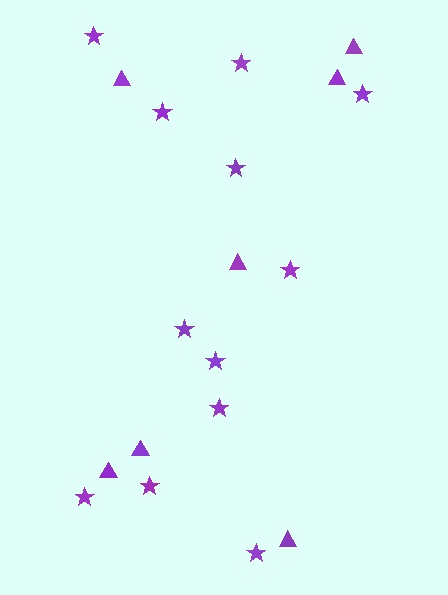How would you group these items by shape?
There are 2 groups: one group of triangles (7) and one group of stars (12).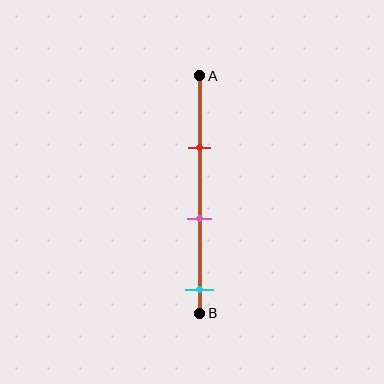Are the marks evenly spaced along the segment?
Yes, the marks are approximately evenly spaced.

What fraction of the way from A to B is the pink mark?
The pink mark is approximately 60% (0.6) of the way from A to B.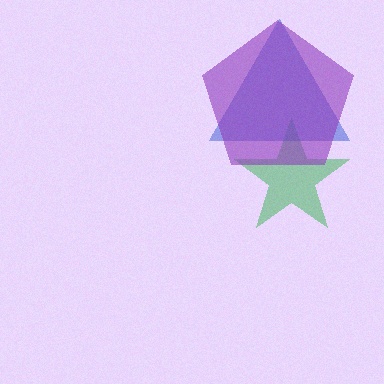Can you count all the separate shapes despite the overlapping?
Yes, there are 3 separate shapes.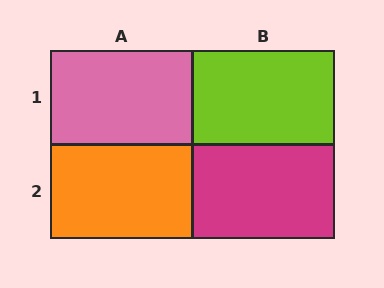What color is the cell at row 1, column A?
Pink.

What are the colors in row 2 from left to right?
Orange, magenta.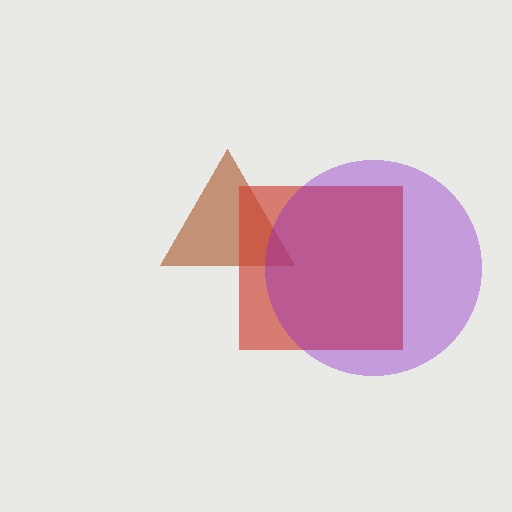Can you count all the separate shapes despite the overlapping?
Yes, there are 3 separate shapes.